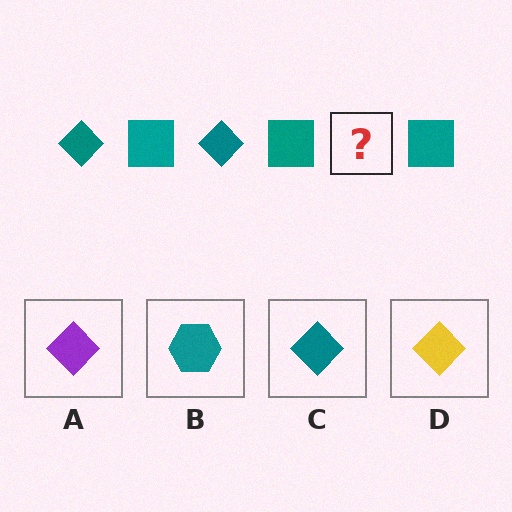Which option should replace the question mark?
Option C.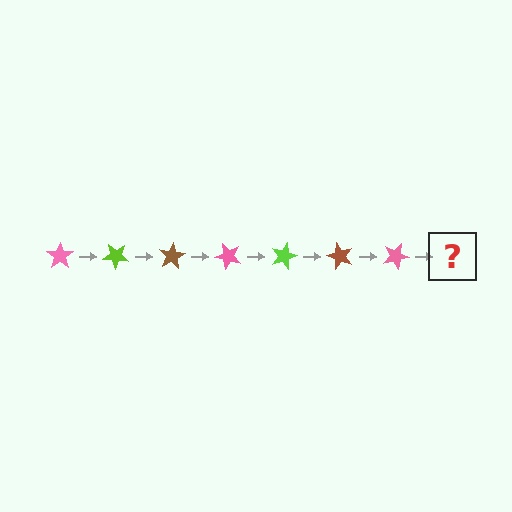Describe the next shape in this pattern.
It should be a lime star, rotated 280 degrees from the start.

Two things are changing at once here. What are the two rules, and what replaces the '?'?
The two rules are that it rotates 40 degrees each step and the color cycles through pink, lime, and brown. The '?' should be a lime star, rotated 280 degrees from the start.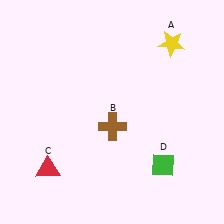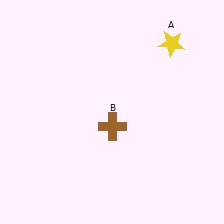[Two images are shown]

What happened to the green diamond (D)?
The green diamond (D) was removed in Image 2. It was in the bottom-right area of Image 1.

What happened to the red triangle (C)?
The red triangle (C) was removed in Image 2. It was in the bottom-left area of Image 1.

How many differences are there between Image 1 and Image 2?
There are 2 differences between the two images.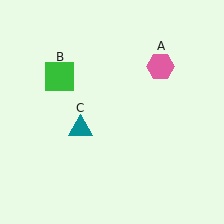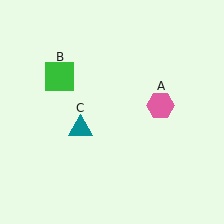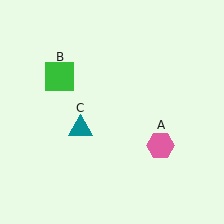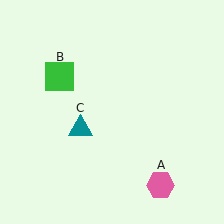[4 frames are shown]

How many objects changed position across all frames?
1 object changed position: pink hexagon (object A).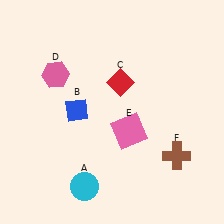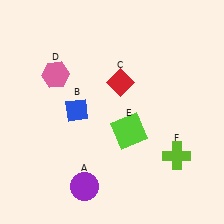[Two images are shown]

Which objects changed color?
A changed from cyan to purple. E changed from pink to lime. F changed from brown to lime.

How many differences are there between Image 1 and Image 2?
There are 3 differences between the two images.